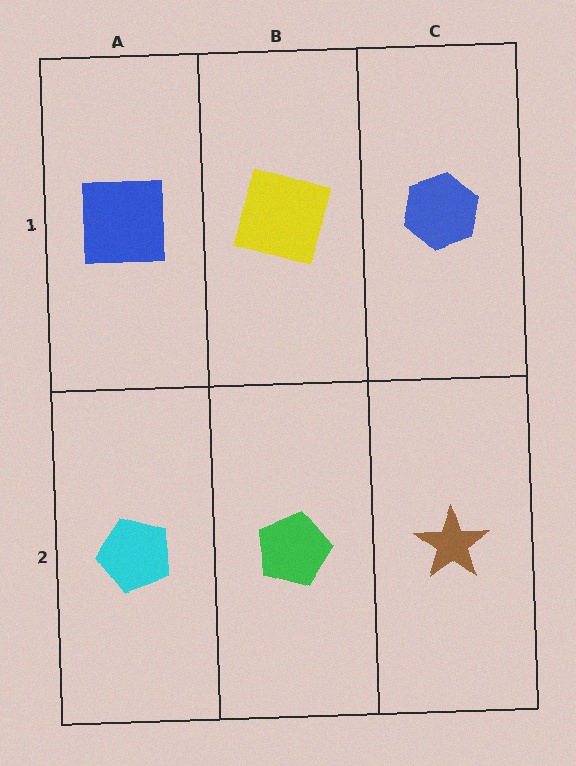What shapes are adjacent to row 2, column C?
A blue hexagon (row 1, column C), a green pentagon (row 2, column B).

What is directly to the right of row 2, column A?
A green pentagon.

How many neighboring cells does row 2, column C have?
2.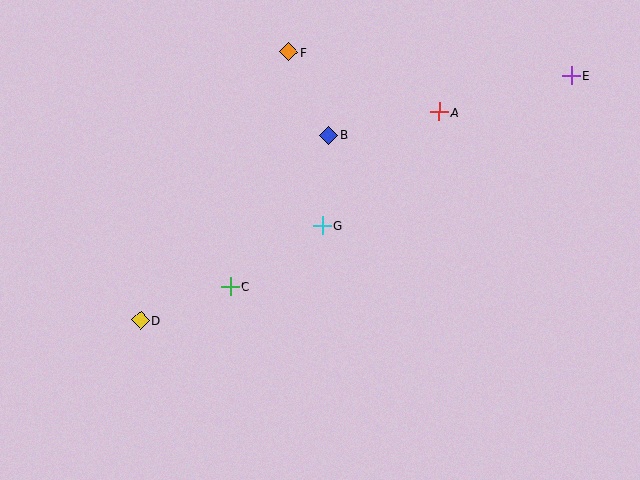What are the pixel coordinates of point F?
Point F is at (289, 52).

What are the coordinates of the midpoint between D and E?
The midpoint between D and E is at (356, 198).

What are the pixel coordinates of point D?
Point D is at (141, 320).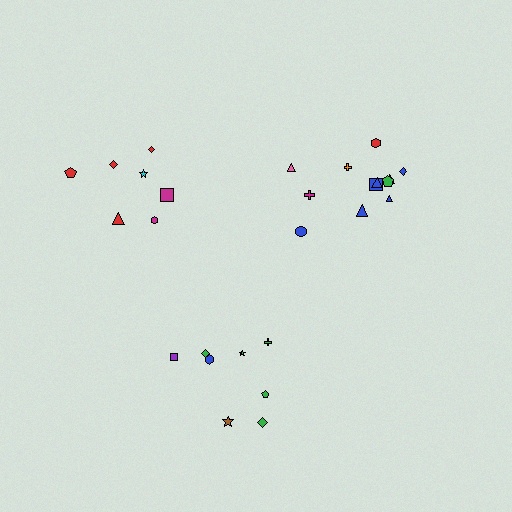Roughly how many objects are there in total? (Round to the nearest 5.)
Roughly 25 objects in total.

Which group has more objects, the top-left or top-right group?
The top-right group.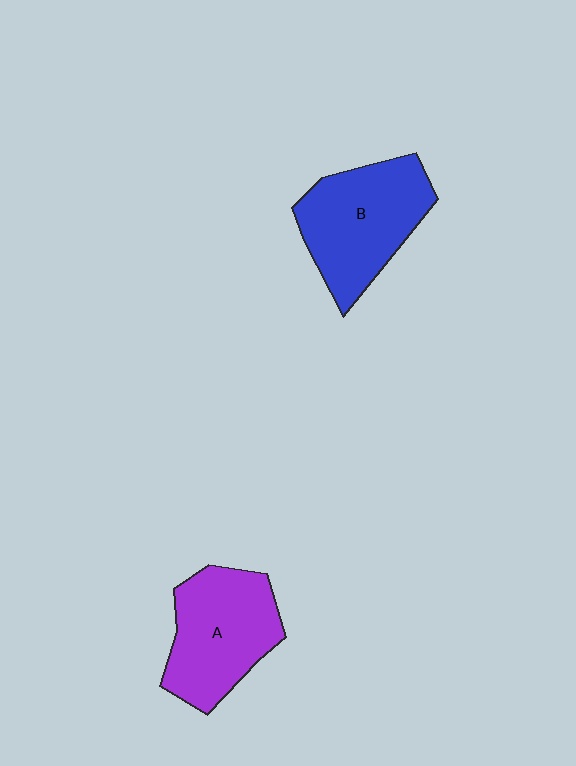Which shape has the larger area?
Shape B (blue).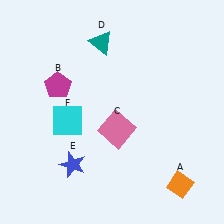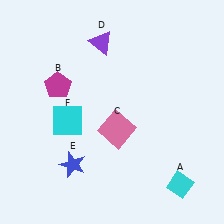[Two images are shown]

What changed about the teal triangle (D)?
In Image 1, D is teal. In Image 2, it changed to purple.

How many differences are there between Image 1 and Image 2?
There are 2 differences between the two images.